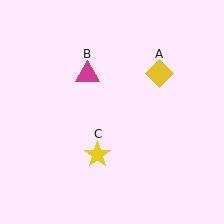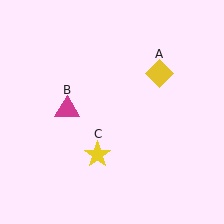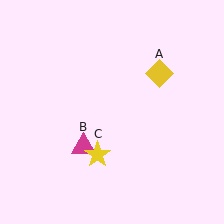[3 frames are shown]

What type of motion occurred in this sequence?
The magenta triangle (object B) rotated counterclockwise around the center of the scene.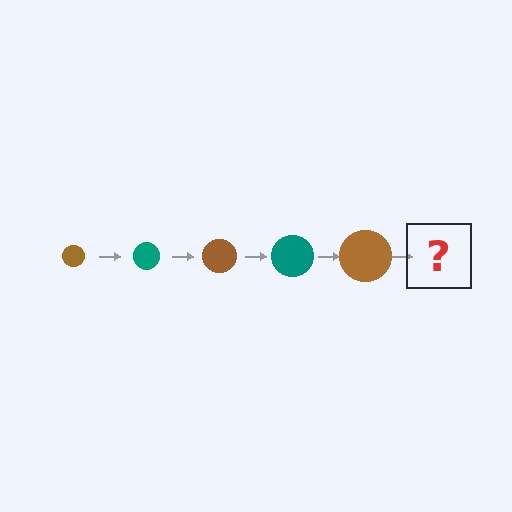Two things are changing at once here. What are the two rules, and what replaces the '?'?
The two rules are that the circle grows larger each step and the color cycles through brown and teal. The '?' should be a teal circle, larger than the previous one.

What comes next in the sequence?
The next element should be a teal circle, larger than the previous one.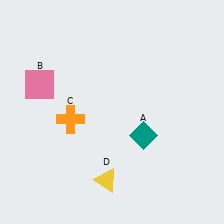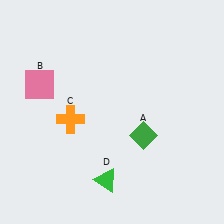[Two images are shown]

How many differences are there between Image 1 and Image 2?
There are 2 differences between the two images.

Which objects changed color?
A changed from teal to green. D changed from yellow to green.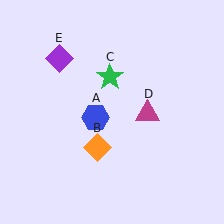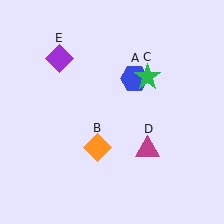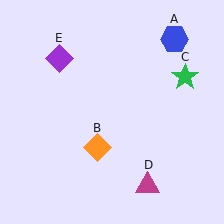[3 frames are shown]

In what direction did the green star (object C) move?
The green star (object C) moved right.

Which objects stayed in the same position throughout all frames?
Orange diamond (object B) and purple diamond (object E) remained stationary.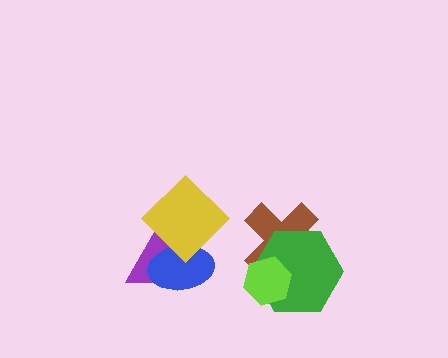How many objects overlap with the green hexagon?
2 objects overlap with the green hexagon.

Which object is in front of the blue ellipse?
The yellow diamond is in front of the blue ellipse.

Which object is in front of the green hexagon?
The lime hexagon is in front of the green hexagon.